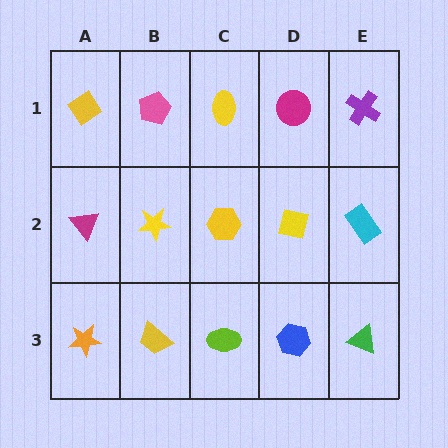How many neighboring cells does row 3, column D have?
3.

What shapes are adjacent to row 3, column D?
A yellow square (row 2, column D), a lime ellipse (row 3, column C), a green triangle (row 3, column E).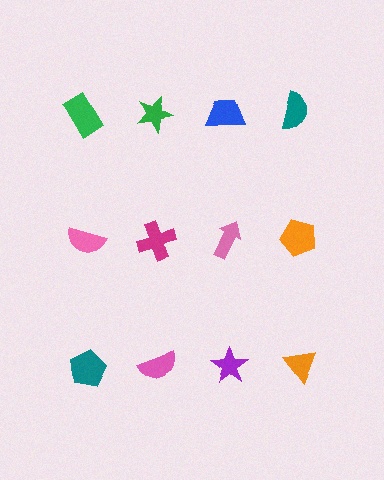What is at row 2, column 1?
A pink semicircle.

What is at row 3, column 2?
A pink semicircle.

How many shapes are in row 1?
4 shapes.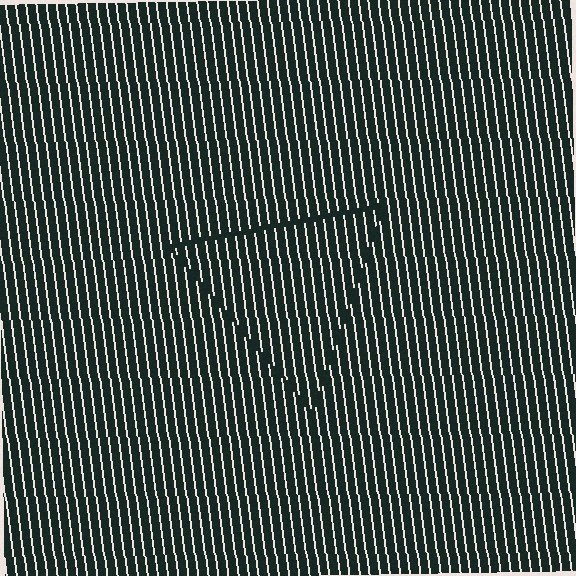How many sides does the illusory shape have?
3 sides — the line-ends trace a triangle.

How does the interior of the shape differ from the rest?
The interior of the shape contains the same grating, shifted by half a period — the contour is defined by the phase discontinuity where line-ends from the inner and outer gratings abut.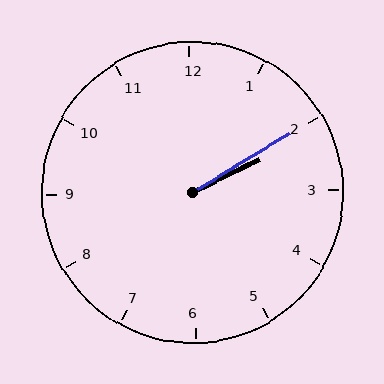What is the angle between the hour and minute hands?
Approximately 5 degrees.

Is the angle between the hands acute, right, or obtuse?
It is acute.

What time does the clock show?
2:10.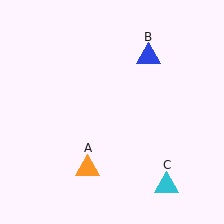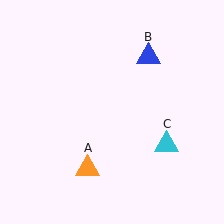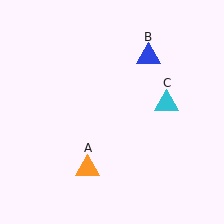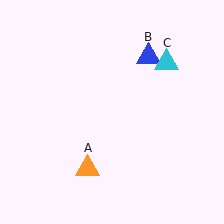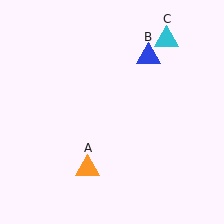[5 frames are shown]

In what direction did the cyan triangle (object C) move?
The cyan triangle (object C) moved up.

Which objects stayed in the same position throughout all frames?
Orange triangle (object A) and blue triangle (object B) remained stationary.